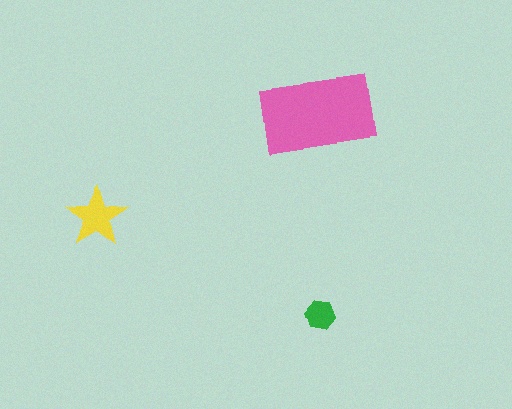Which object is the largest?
The pink rectangle.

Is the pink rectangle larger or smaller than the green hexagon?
Larger.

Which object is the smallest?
The green hexagon.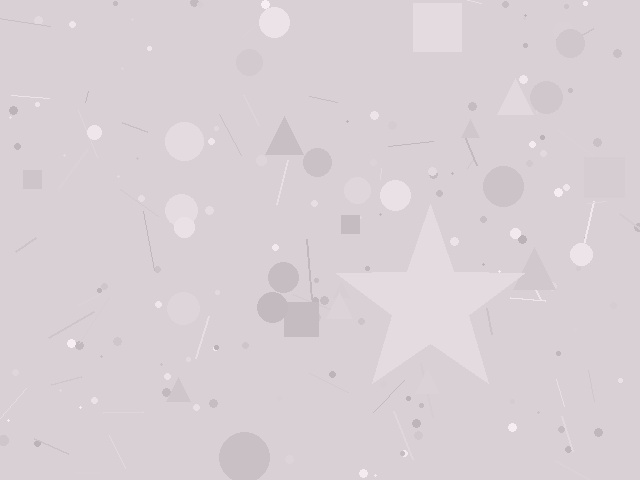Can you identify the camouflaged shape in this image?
The camouflaged shape is a star.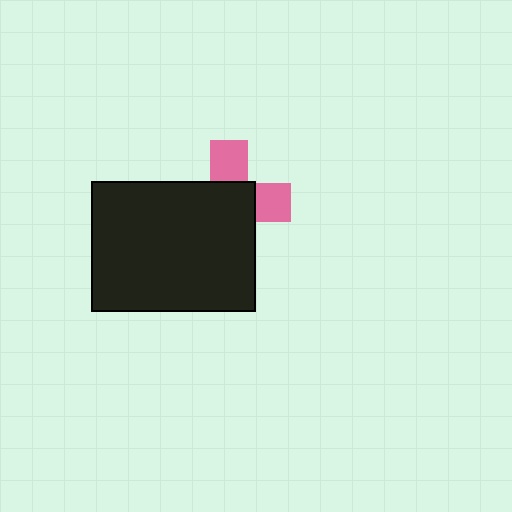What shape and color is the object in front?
The object in front is a black rectangle.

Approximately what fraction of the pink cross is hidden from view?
Roughly 64% of the pink cross is hidden behind the black rectangle.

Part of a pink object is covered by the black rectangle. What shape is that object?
It is a cross.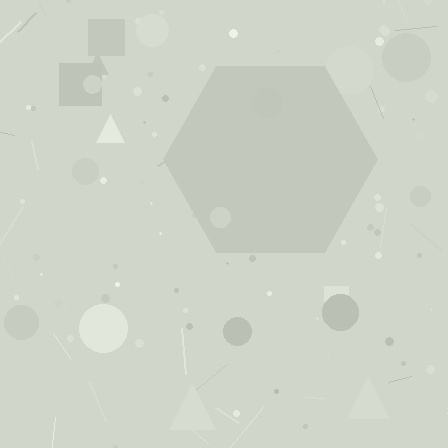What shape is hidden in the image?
A hexagon is hidden in the image.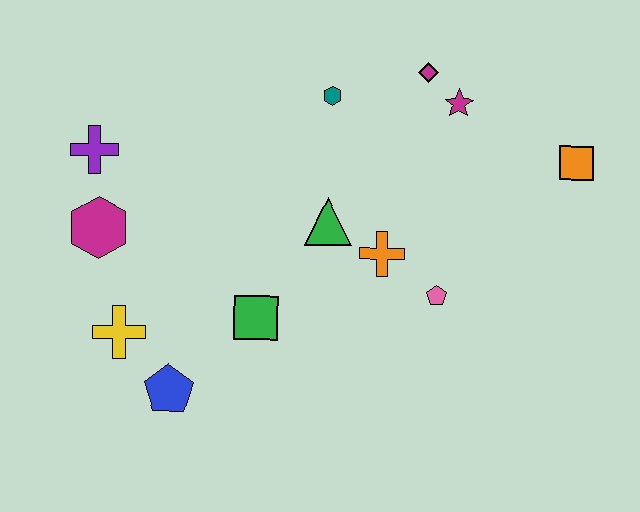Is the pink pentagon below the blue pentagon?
No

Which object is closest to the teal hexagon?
The magenta diamond is closest to the teal hexagon.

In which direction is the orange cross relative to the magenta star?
The orange cross is below the magenta star.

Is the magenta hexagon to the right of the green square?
No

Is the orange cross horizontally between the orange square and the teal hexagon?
Yes